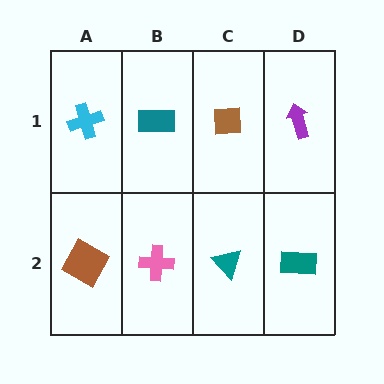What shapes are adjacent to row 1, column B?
A pink cross (row 2, column B), a cyan cross (row 1, column A), a brown square (row 1, column C).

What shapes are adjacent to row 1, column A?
A brown square (row 2, column A), a teal rectangle (row 1, column B).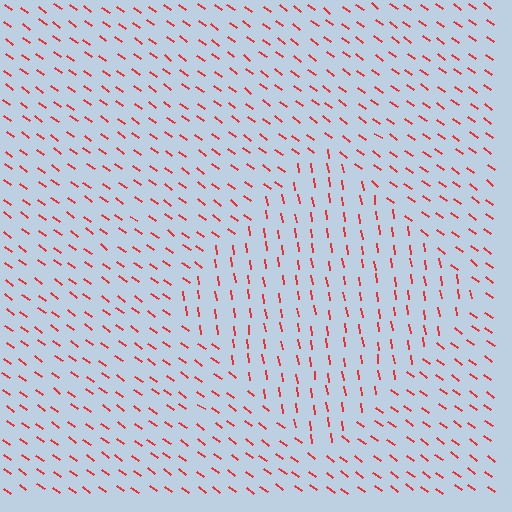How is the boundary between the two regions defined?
The boundary is defined purely by a change in line orientation (approximately 45 degrees difference). All lines are the same color and thickness.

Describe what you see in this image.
The image is filled with small red line segments. A diamond region in the image has lines oriented differently from the surrounding lines, creating a visible texture boundary.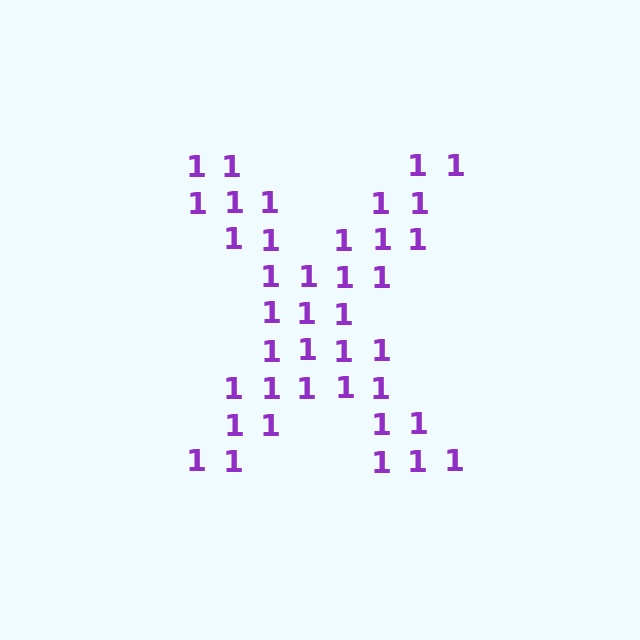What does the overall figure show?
The overall figure shows the letter X.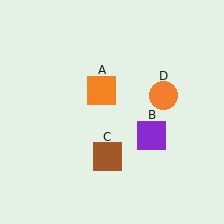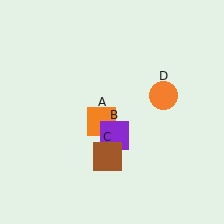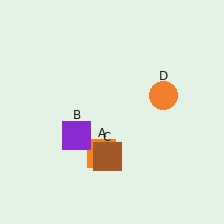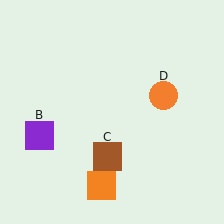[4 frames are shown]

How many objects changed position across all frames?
2 objects changed position: orange square (object A), purple square (object B).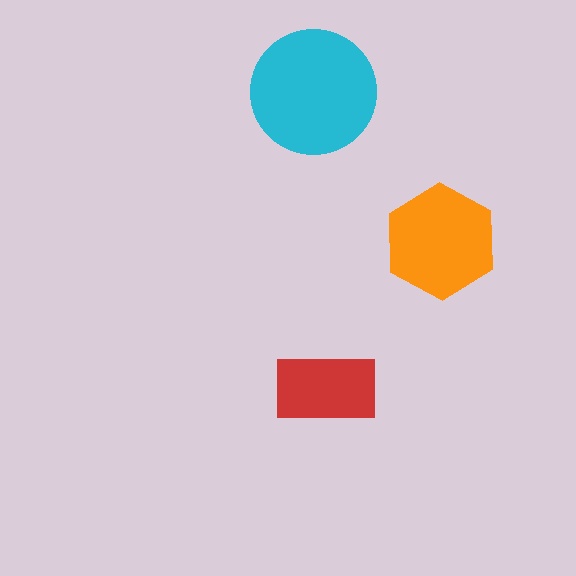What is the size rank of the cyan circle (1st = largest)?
1st.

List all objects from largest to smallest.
The cyan circle, the orange hexagon, the red rectangle.